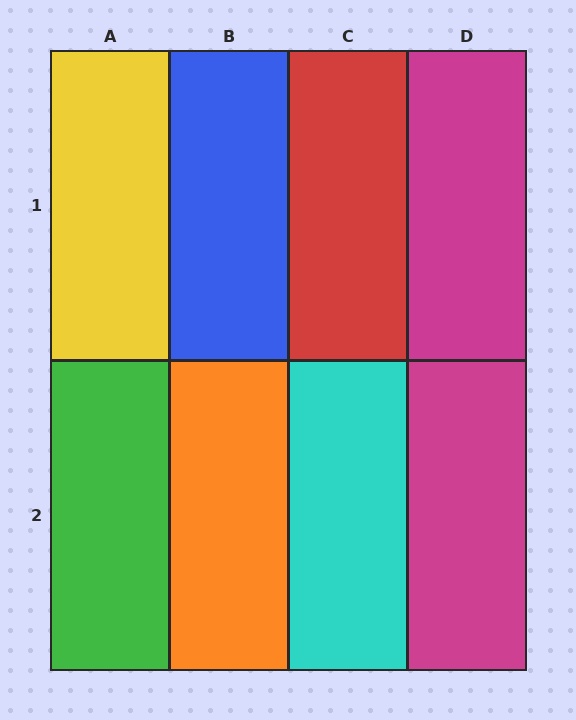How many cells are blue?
1 cell is blue.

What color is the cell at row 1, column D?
Magenta.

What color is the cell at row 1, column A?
Yellow.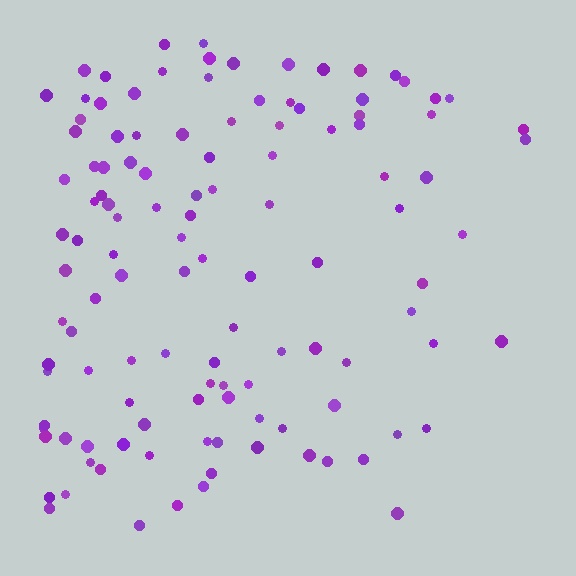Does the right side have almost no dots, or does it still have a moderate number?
Still a moderate number, just noticeably fewer than the left.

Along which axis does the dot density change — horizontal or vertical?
Horizontal.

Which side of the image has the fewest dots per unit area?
The right.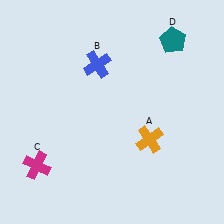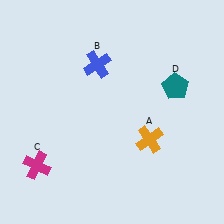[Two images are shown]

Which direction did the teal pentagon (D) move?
The teal pentagon (D) moved down.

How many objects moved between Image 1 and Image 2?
1 object moved between the two images.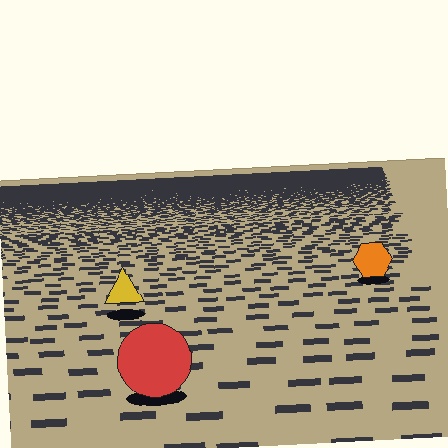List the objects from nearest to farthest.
From nearest to farthest: the red circle, the yellow triangle, the orange hexagon.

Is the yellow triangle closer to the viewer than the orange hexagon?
Yes. The yellow triangle is closer — you can tell from the texture gradient: the ground texture is coarser near it.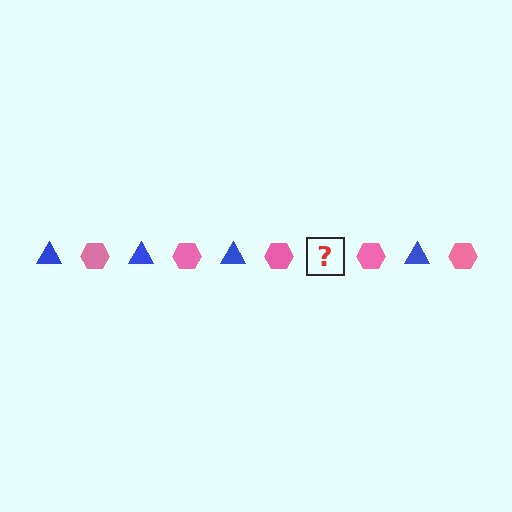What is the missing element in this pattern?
The missing element is a blue triangle.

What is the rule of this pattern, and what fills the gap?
The rule is that the pattern alternates between blue triangle and pink hexagon. The gap should be filled with a blue triangle.